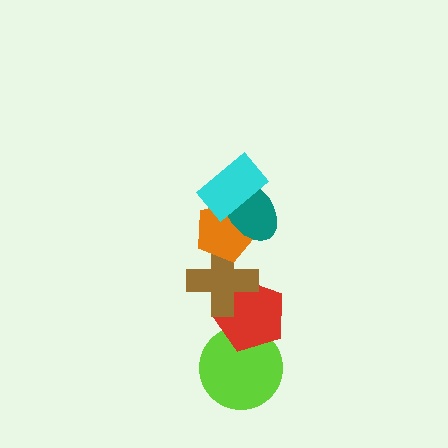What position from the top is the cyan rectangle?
The cyan rectangle is 1st from the top.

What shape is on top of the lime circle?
The red pentagon is on top of the lime circle.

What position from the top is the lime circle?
The lime circle is 6th from the top.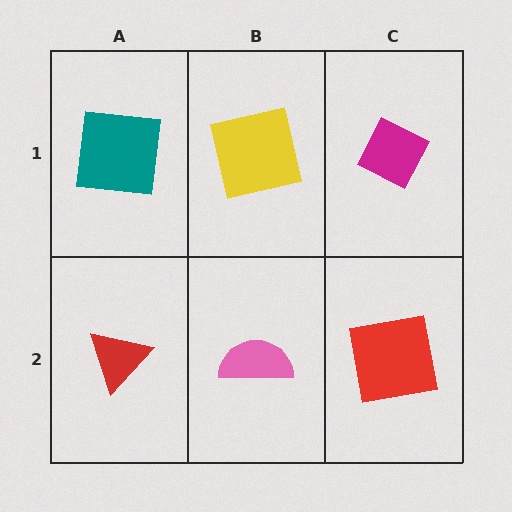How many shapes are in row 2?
3 shapes.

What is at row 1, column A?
A teal square.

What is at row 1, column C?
A magenta diamond.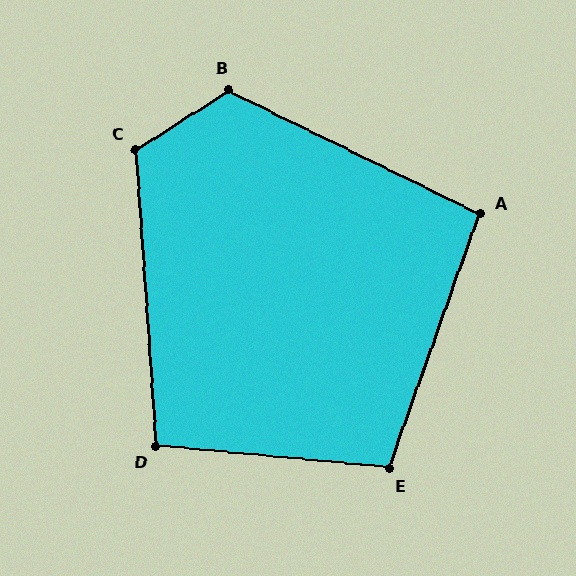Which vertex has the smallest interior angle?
A, at approximately 96 degrees.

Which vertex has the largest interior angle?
B, at approximately 122 degrees.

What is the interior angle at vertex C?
Approximately 118 degrees (obtuse).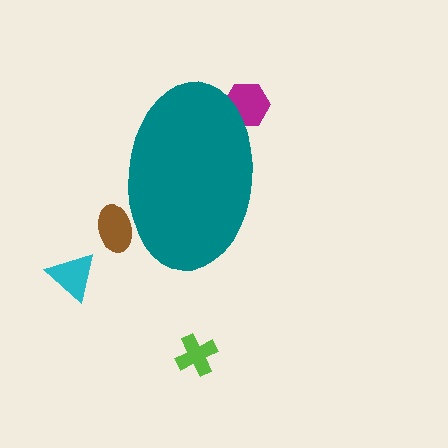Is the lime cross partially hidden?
No, the lime cross is fully visible.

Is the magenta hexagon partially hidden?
Yes, the magenta hexagon is partially hidden behind the teal ellipse.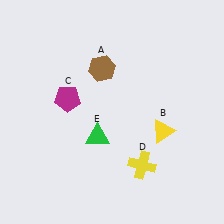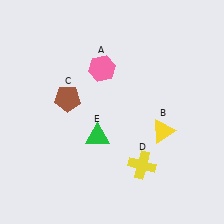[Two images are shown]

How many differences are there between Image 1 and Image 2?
There are 2 differences between the two images.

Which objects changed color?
A changed from brown to pink. C changed from magenta to brown.